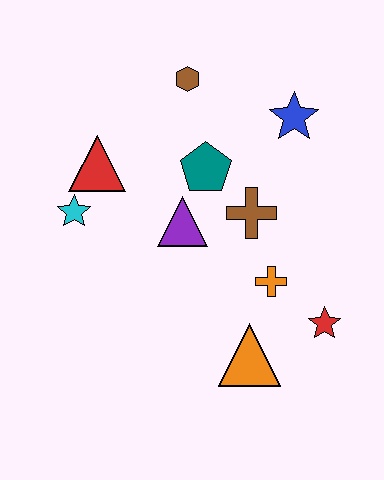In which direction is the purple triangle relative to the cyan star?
The purple triangle is to the right of the cyan star.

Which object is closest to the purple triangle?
The teal pentagon is closest to the purple triangle.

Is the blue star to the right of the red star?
No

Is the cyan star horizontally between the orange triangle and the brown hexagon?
No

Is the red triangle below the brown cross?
No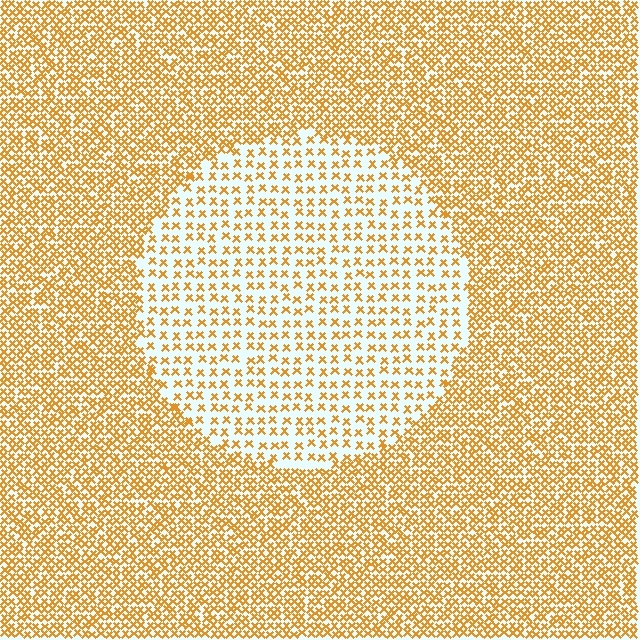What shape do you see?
I see a circle.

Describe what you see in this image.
The image contains small orange elements arranged at two different densities. A circle-shaped region is visible where the elements are less densely packed than the surrounding area.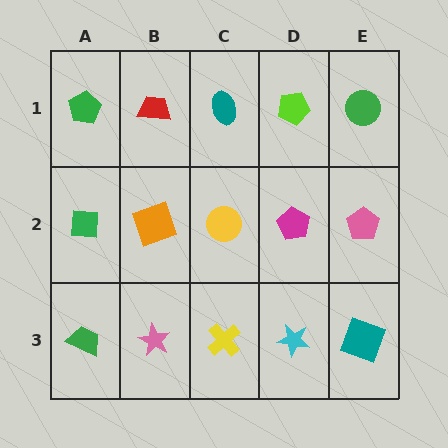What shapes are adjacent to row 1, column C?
A yellow circle (row 2, column C), a red trapezoid (row 1, column B), a lime pentagon (row 1, column D).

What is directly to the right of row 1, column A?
A red trapezoid.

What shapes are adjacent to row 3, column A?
A green square (row 2, column A), a pink star (row 3, column B).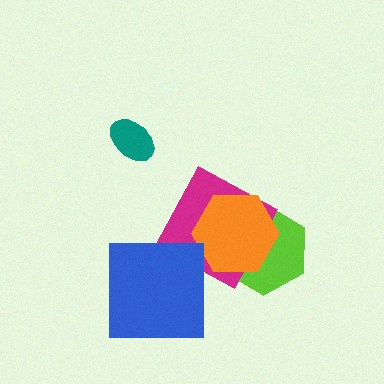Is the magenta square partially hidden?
Yes, it is partially covered by another shape.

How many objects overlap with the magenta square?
2 objects overlap with the magenta square.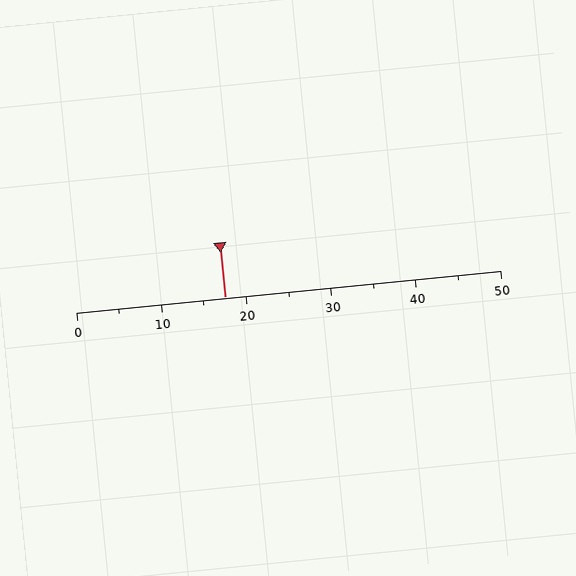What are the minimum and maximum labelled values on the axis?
The axis runs from 0 to 50.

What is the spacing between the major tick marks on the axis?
The major ticks are spaced 10 apart.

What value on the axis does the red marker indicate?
The marker indicates approximately 17.5.